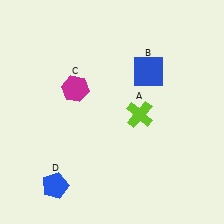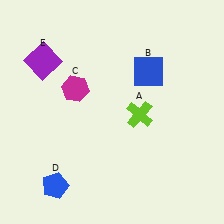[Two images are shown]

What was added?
A purple square (E) was added in Image 2.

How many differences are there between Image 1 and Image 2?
There is 1 difference between the two images.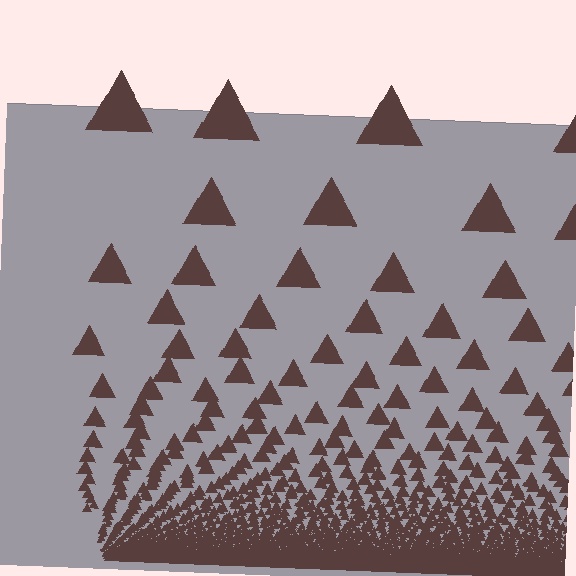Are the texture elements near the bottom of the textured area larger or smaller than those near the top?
Smaller. The gradient is inverted — elements near the bottom are smaller and denser.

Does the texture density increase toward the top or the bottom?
Density increases toward the bottom.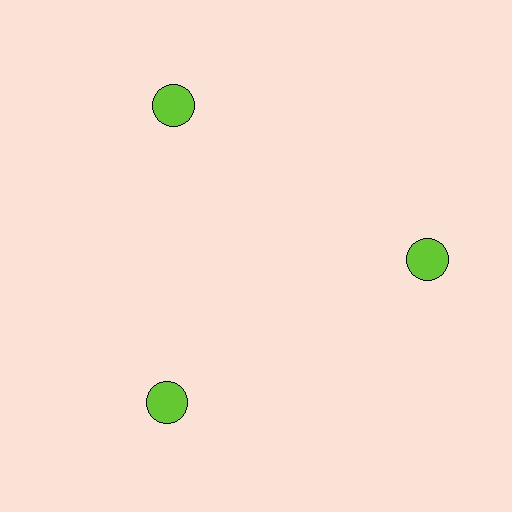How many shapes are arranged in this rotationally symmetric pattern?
There are 3 shapes, arranged in 3 groups of 1.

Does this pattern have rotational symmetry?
Yes, this pattern has 3-fold rotational symmetry. It looks the same after rotating 120 degrees around the center.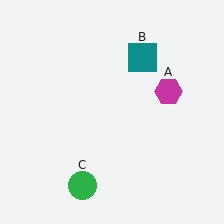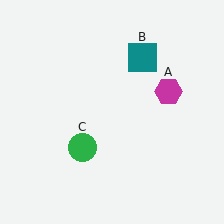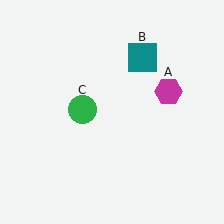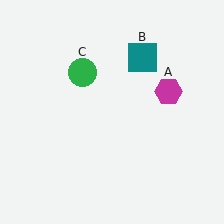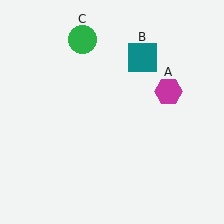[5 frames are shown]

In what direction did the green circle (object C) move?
The green circle (object C) moved up.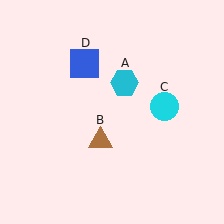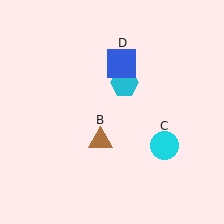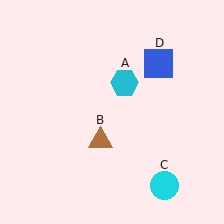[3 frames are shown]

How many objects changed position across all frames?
2 objects changed position: cyan circle (object C), blue square (object D).